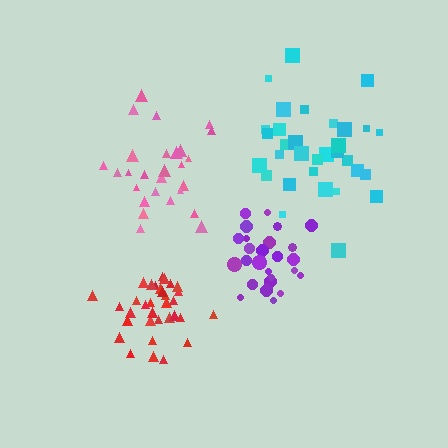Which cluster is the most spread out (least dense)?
Pink.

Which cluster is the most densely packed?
Purple.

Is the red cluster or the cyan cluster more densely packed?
Red.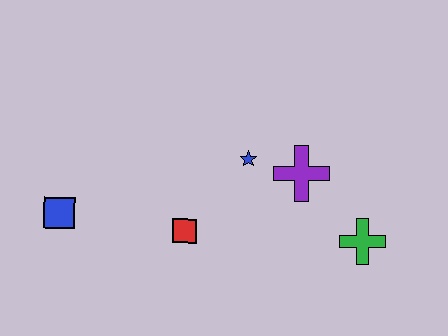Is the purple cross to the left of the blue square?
No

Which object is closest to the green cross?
The purple cross is closest to the green cross.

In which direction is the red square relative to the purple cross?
The red square is to the left of the purple cross.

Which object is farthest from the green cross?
The blue square is farthest from the green cross.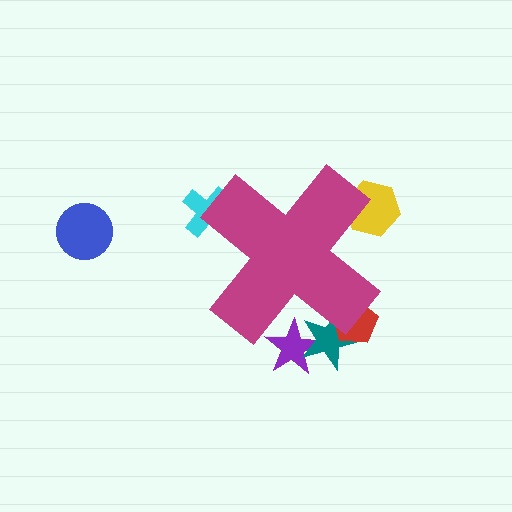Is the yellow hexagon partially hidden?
Yes, the yellow hexagon is partially hidden behind the magenta cross.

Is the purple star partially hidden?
Yes, the purple star is partially hidden behind the magenta cross.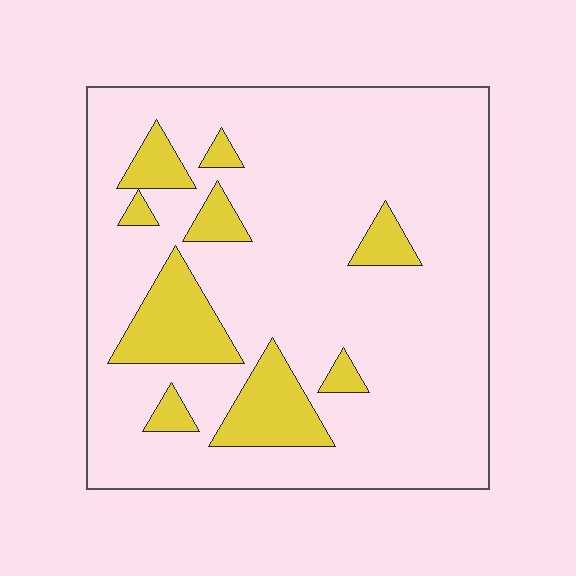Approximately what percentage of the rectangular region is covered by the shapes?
Approximately 15%.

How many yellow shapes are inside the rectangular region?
9.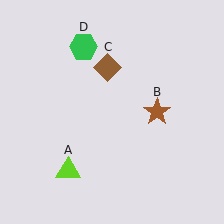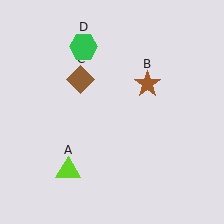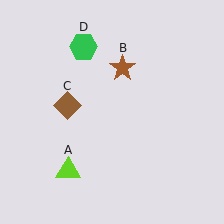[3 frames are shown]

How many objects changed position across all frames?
2 objects changed position: brown star (object B), brown diamond (object C).